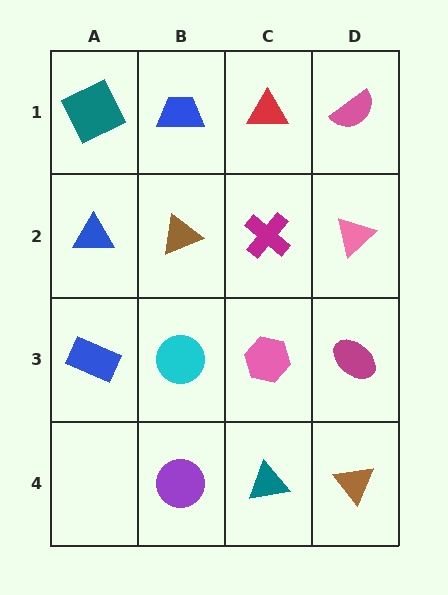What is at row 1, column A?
A teal square.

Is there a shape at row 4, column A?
No, that cell is empty.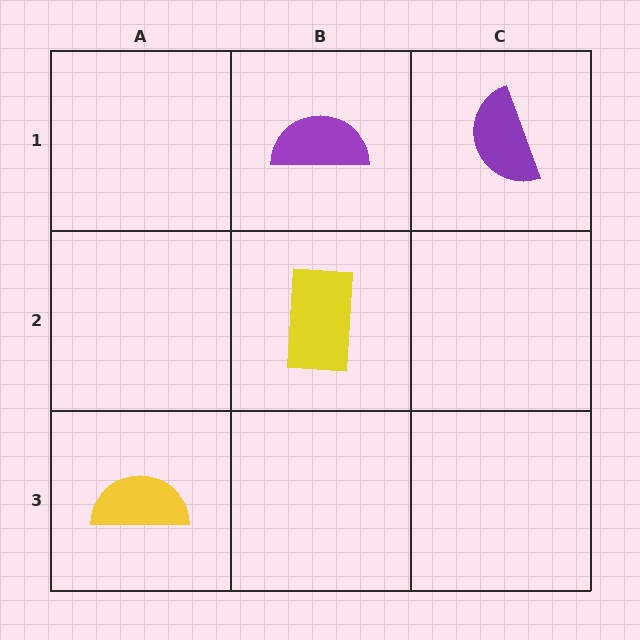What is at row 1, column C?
A purple semicircle.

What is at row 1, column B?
A purple semicircle.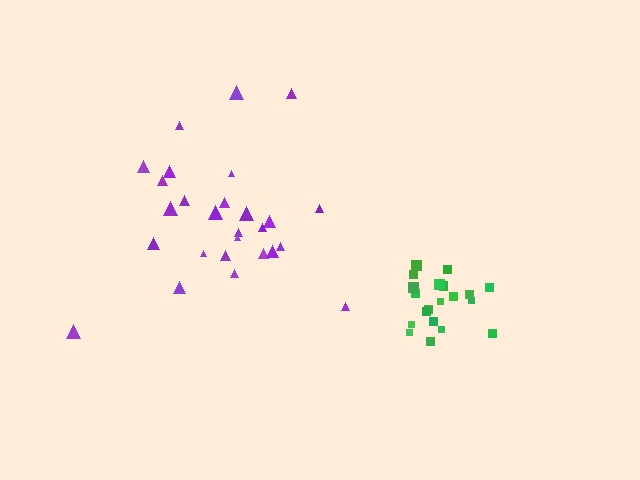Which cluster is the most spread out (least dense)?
Purple.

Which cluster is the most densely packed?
Green.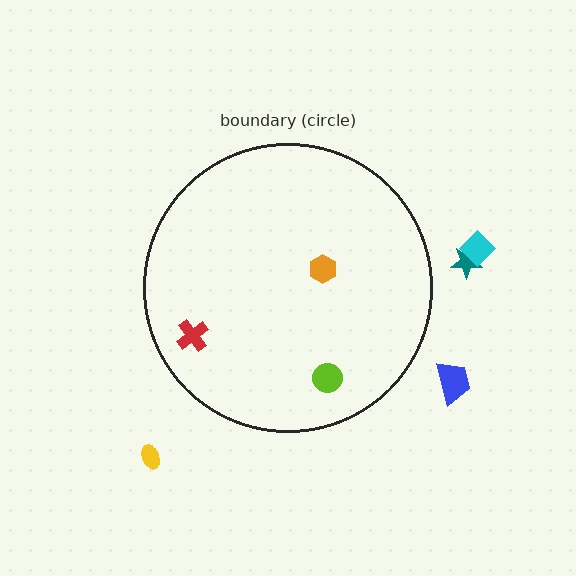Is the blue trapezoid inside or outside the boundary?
Outside.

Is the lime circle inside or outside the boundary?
Inside.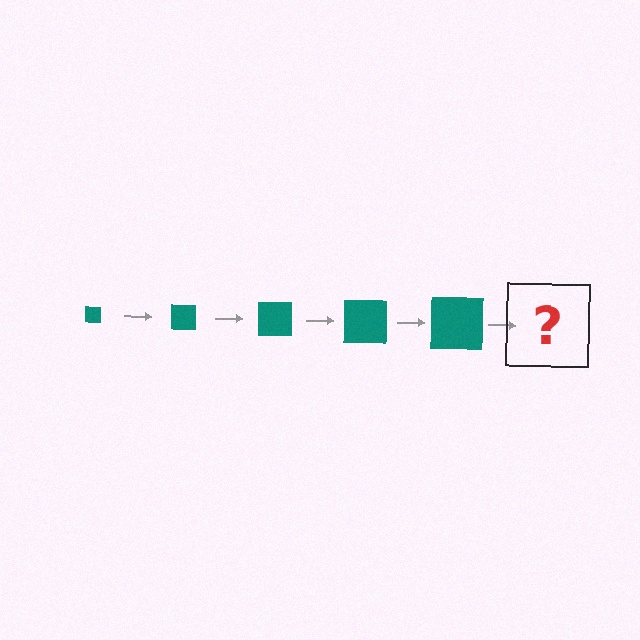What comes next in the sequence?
The next element should be a teal square, larger than the previous one.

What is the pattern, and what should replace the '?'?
The pattern is that the square gets progressively larger each step. The '?' should be a teal square, larger than the previous one.